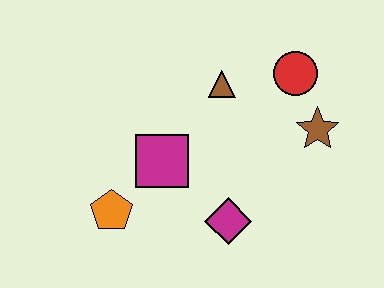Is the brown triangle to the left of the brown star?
Yes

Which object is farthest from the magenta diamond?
The red circle is farthest from the magenta diamond.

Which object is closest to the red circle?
The brown star is closest to the red circle.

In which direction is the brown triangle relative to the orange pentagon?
The brown triangle is above the orange pentagon.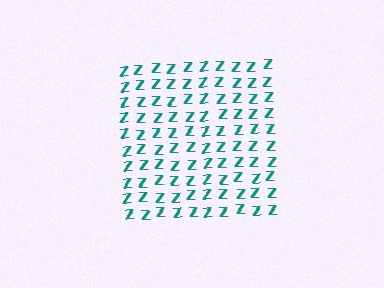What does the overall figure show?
The overall figure shows a square.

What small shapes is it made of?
It is made of small letter Z's.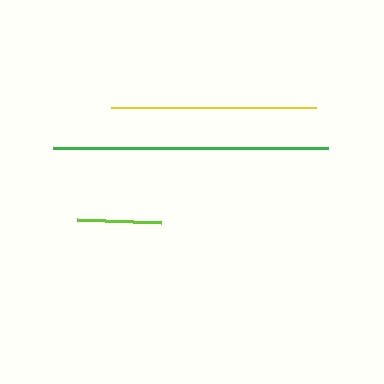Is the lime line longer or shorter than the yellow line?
The yellow line is longer than the lime line.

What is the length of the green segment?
The green segment is approximately 276 pixels long.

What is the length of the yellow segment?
The yellow segment is approximately 205 pixels long.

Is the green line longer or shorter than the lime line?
The green line is longer than the lime line.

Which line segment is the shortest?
The lime line is the shortest at approximately 84 pixels.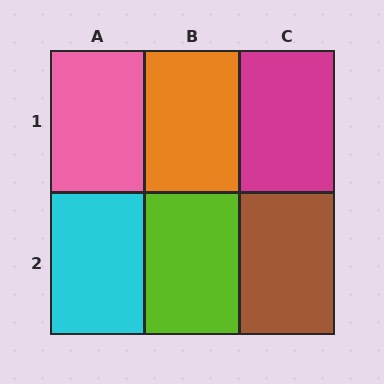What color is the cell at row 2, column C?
Brown.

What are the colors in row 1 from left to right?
Pink, orange, magenta.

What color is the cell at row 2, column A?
Cyan.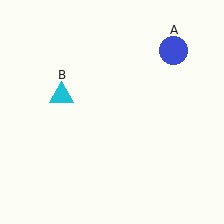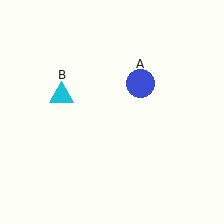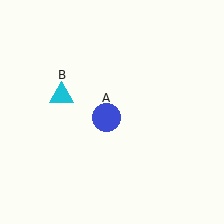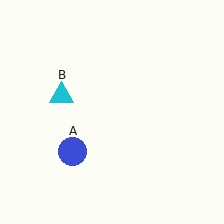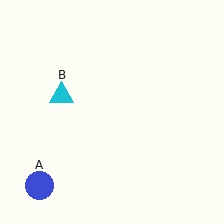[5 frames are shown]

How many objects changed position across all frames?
1 object changed position: blue circle (object A).